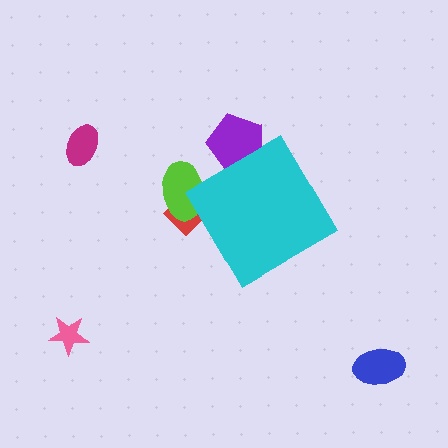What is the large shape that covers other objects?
A cyan diamond.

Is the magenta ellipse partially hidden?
No, the magenta ellipse is fully visible.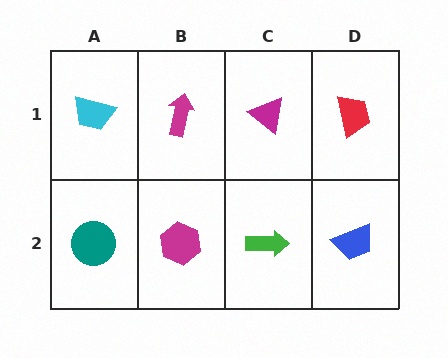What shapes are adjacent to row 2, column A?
A cyan trapezoid (row 1, column A), a magenta hexagon (row 2, column B).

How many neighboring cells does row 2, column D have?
2.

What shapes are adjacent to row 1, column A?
A teal circle (row 2, column A), a magenta arrow (row 1, column B).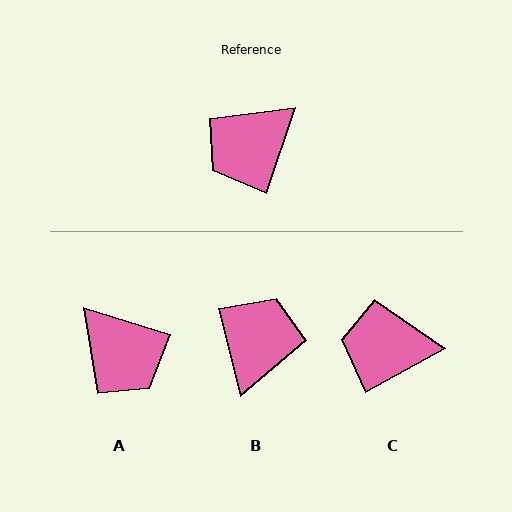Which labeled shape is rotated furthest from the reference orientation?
B, about 147 degrees away.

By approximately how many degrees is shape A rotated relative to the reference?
Approximately 92 degrees counter-clockwise.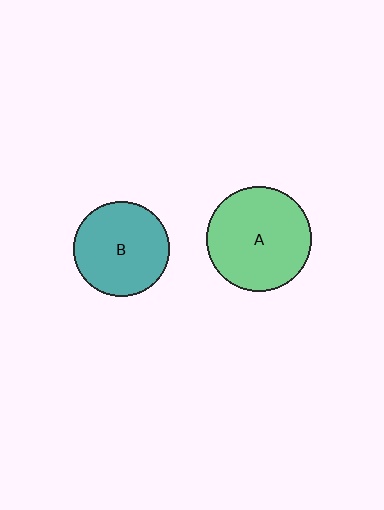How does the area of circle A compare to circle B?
Approximately 1.2 times.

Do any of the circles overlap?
No, none of the circles overlap.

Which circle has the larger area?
Circle A (green).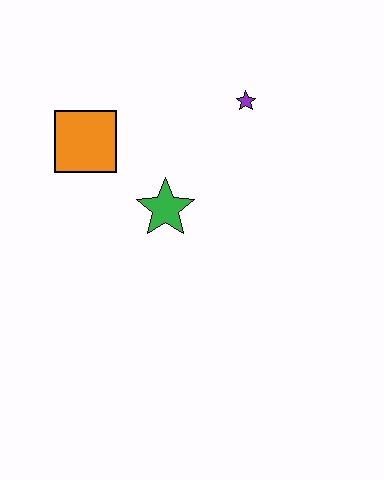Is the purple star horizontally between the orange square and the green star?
No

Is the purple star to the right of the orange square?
Yes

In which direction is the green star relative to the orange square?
The green star is to the right of the orange square.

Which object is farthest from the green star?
The purple star is farthest from the green star.